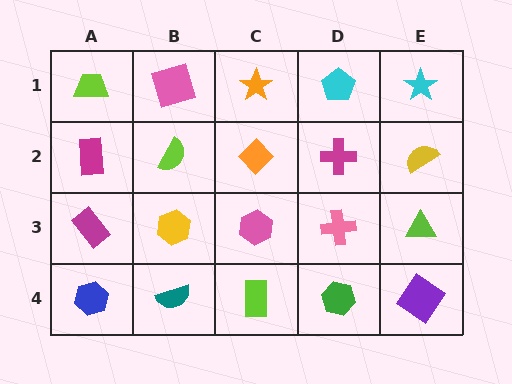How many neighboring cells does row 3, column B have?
4.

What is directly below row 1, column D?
A magenta cross.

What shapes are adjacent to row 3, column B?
A lime semicircle (row 2, column B), a teal semicircle (row 4, column B), a magenta rectangle (row 3, column A), a pink hexagon (row 3, column C).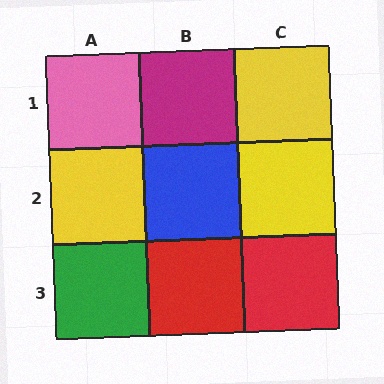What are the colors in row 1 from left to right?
Pink, magenta, yellow.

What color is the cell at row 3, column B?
Red.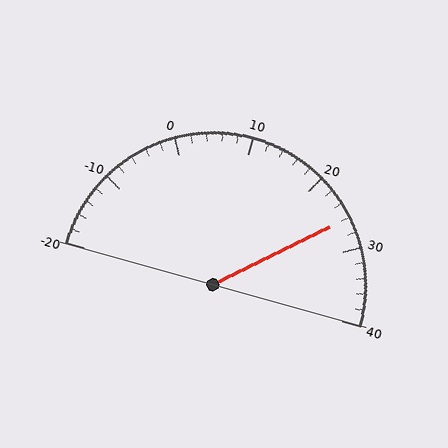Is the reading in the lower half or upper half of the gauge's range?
The reading is in the upper half of the range (-20 to 40).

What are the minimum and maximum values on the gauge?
The gauge ranges from -20 to 40.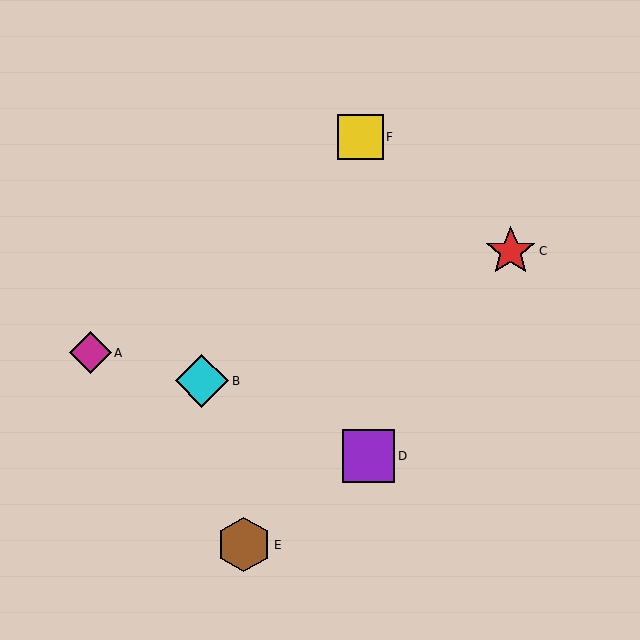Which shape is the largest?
The brown hexagon (labeled E) is the largest.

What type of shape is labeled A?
Shape A is a magenta diamond.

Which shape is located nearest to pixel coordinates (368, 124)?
The yellow square (labeled F) at (360, 137) is nearest to that location.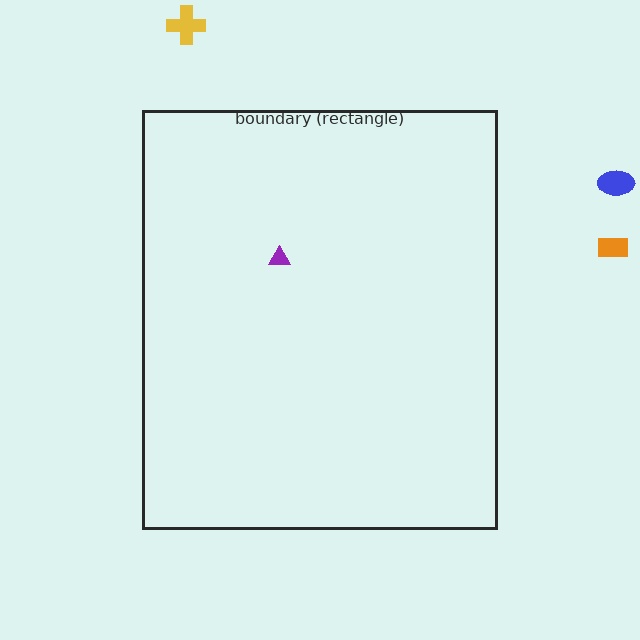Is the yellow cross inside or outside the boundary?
Outside.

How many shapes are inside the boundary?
1 inside, 3 outside.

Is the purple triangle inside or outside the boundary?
Inside.